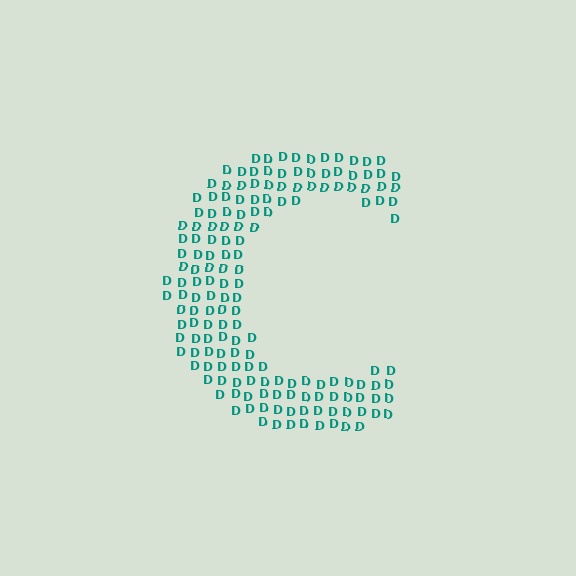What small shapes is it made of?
It is made of small letter D's.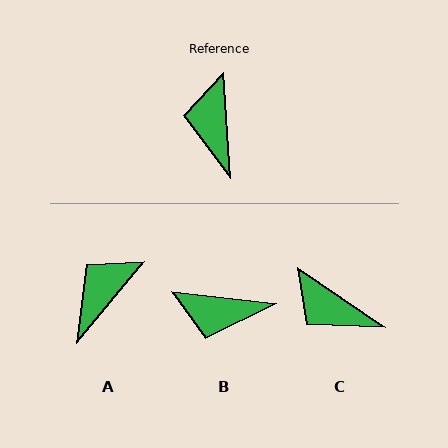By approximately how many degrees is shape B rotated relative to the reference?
Approximately 80 degrees counter-clockwise.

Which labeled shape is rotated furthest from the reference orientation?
B, about 80 degrees away.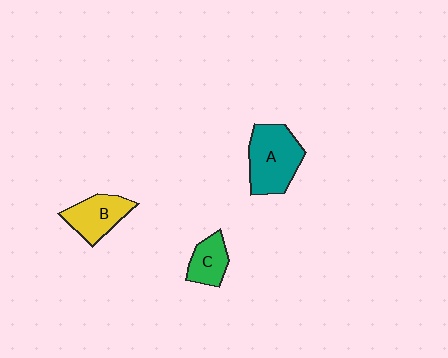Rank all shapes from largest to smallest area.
From largest to smallest: A (teal), B (yellow), C (green).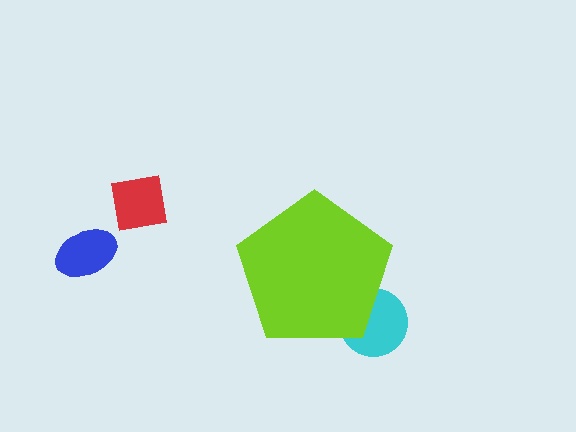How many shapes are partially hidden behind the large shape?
1 shape is partially hidden.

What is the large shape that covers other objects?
A lime pentagon.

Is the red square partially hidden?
No, the red square is fully visible.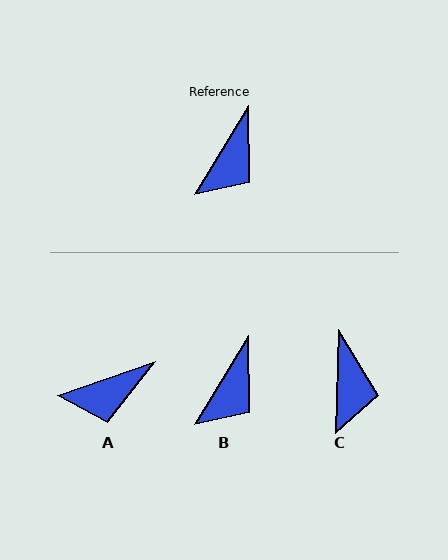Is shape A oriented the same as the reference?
No, it is off by about 40 degrees.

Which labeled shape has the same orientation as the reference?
B.